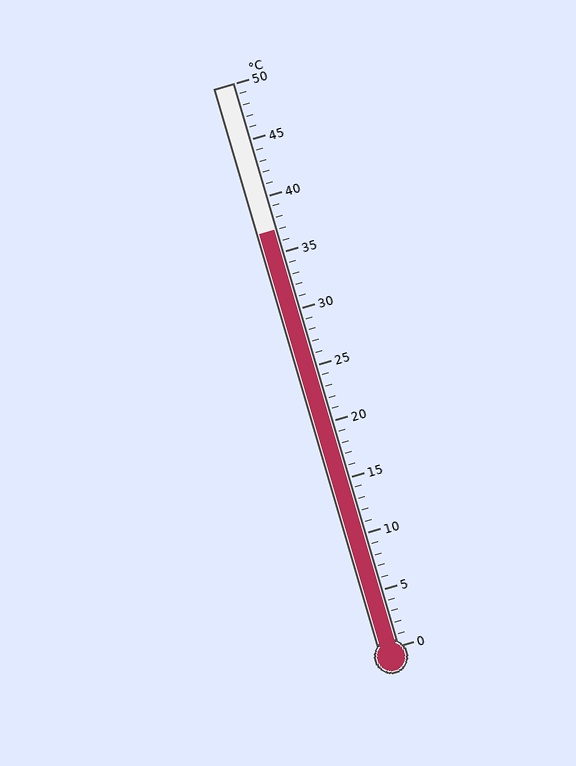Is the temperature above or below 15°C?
The temperature is above 15°C.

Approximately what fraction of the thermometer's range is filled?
The thermometer is filled to approximately 75% of its range.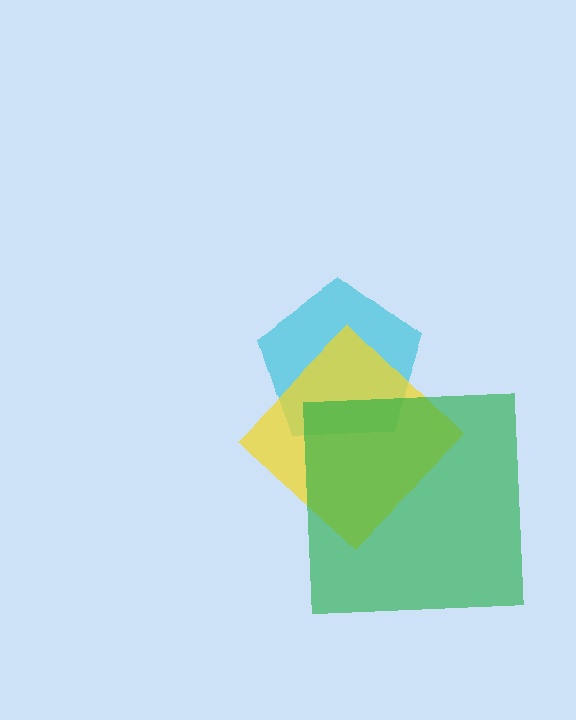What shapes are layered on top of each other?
The layered shapes are: a cyan pentagon, a yellow diamond, a green square.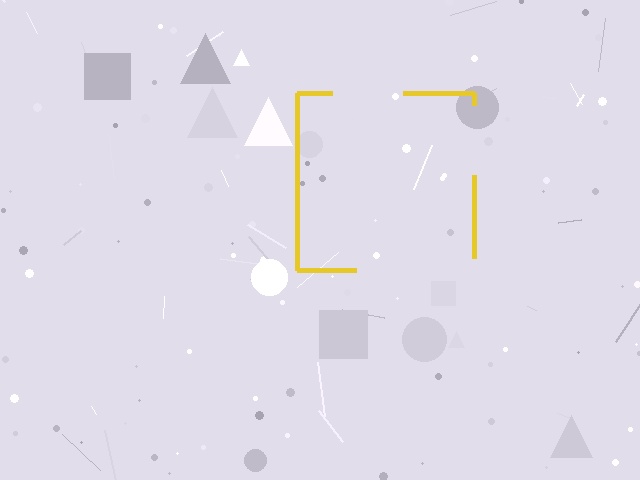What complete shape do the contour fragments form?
The contour fragments form a square.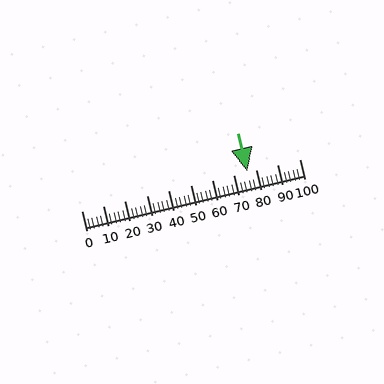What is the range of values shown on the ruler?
The ruler shows values from 0 to 100.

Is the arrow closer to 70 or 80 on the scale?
The arrow is closer to 80.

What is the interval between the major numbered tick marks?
The major tick marks are spaced 10 units apart.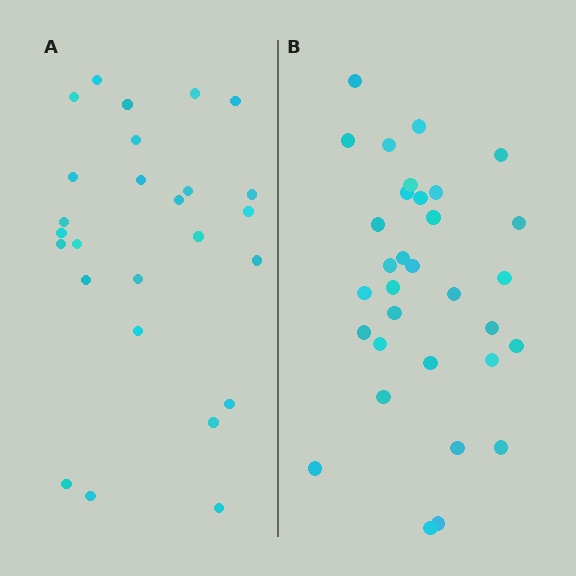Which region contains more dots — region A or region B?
Region B (the right region) has more dots.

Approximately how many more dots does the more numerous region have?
Region B has about 6 more dots than region A.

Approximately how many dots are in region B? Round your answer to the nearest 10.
About 30 dots. (The exact count is 32, which rounds to 30.)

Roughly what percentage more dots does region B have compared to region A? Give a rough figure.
About 25% more.